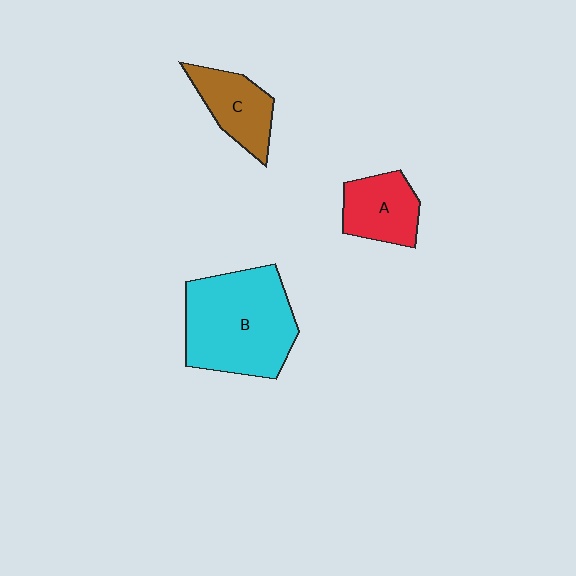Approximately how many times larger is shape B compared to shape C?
Approximately 2.2 times.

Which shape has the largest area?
Shape B (cyan).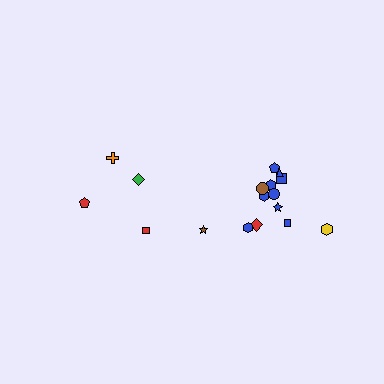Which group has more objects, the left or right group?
The right group.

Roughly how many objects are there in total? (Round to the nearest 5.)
Roughly 15 objects in total.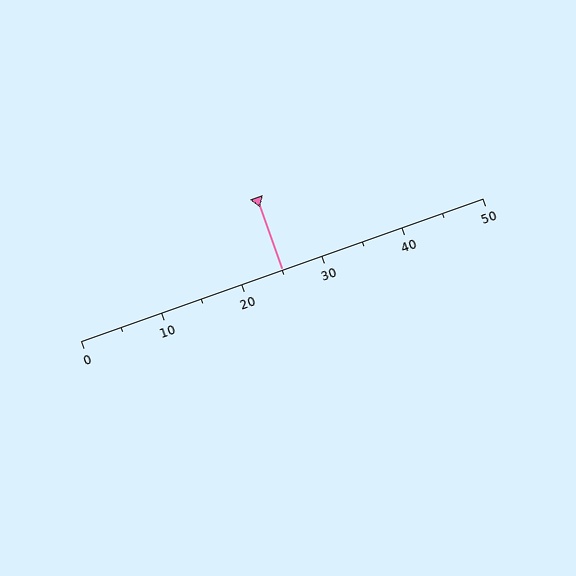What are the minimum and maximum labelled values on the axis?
The axis runs from 0 to 50.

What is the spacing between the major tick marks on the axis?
The major ticks are spaced 10 apart.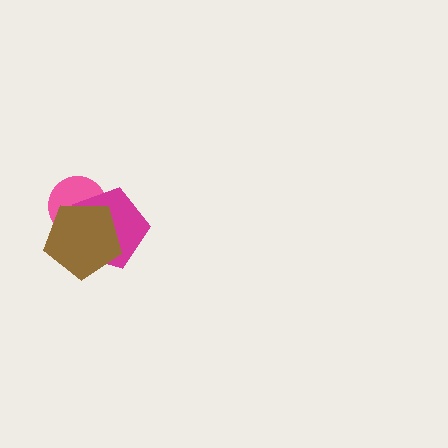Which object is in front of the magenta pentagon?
The brown pentagon is in front of the magenta pentagon.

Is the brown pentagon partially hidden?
No, no other shape covers it.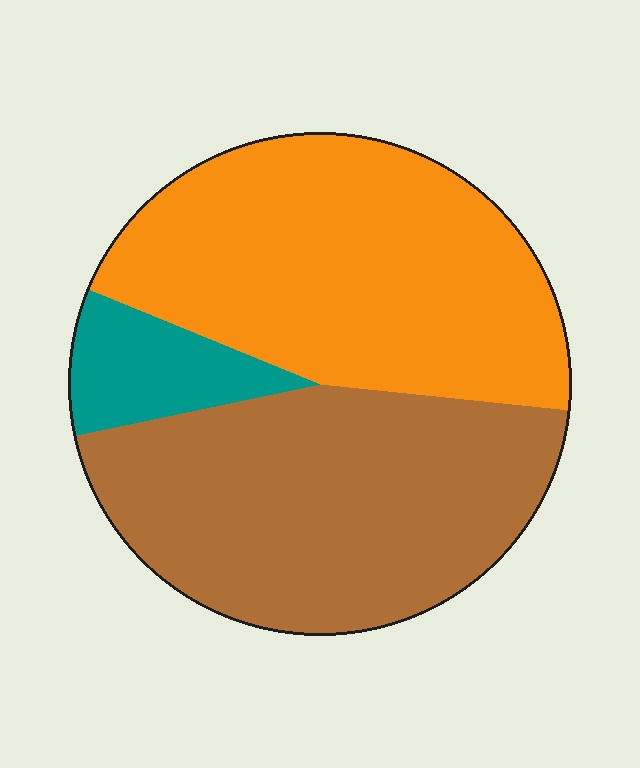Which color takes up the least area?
Teal, at roughly 10%.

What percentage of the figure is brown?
Brown covers 45% of the figure.